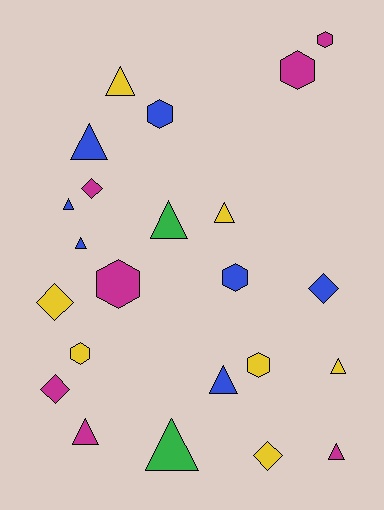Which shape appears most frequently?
Triangle, with 11 objects.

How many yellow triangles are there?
There are 3 yellow triangles.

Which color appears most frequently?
Magenta, with 7 objects.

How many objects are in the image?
There are 23 objects.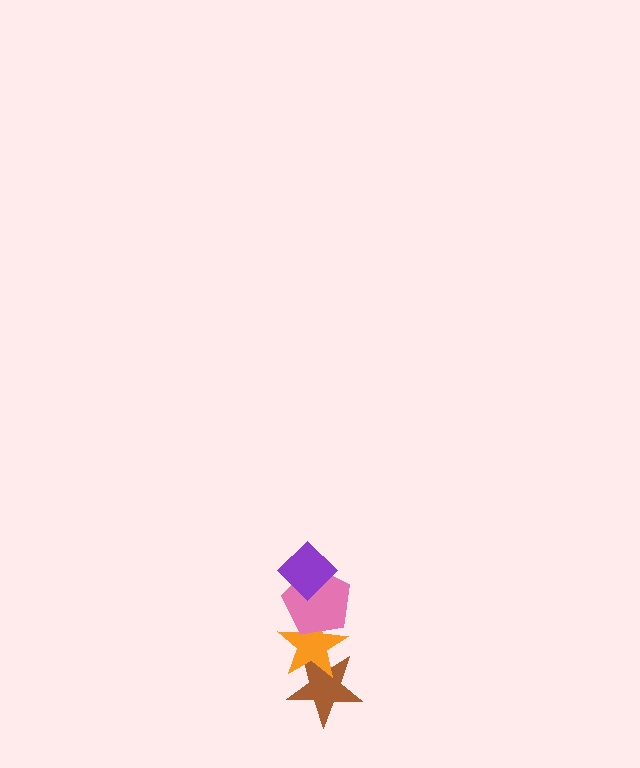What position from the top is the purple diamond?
The purple diamond is 1st from the top.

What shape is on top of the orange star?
The pink pentagon is on top of the orange star.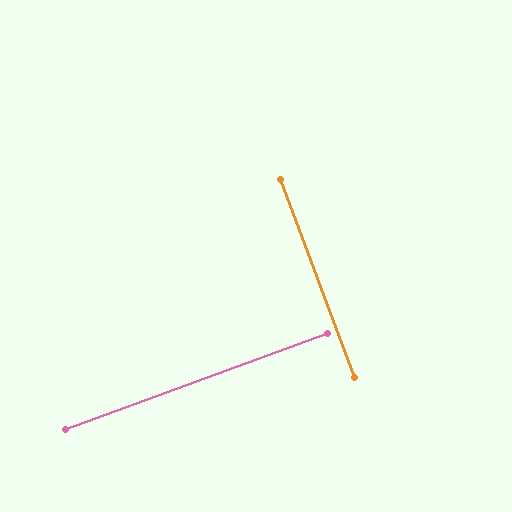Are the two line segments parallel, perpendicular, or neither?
Perpendicular — they meet at approximately 90°.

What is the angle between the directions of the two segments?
Approximately 90 degrees.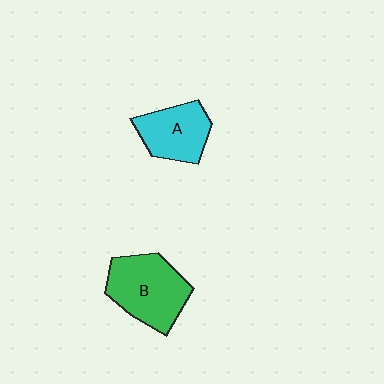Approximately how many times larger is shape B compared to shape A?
Approximately 1.4 times.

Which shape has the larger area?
Shape B (green).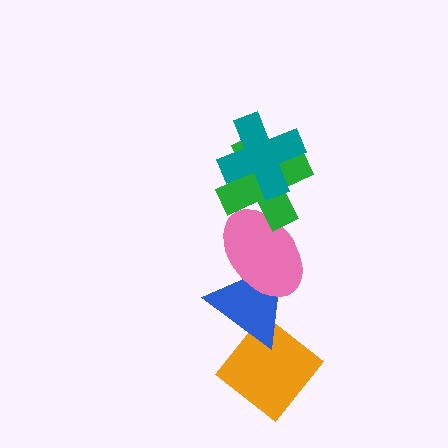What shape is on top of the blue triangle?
The pink ellipse is on top of the blue triangle.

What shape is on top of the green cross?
The teal cross is on top of the green cross.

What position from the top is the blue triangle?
The blue triangle is 4th from the top.